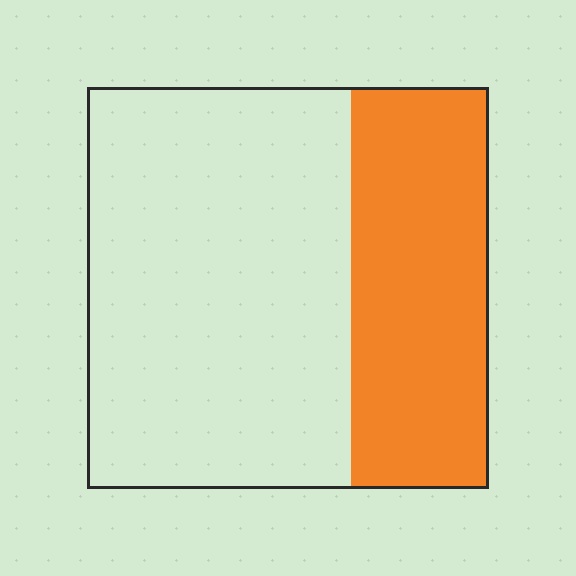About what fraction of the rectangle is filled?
About one third (1/3).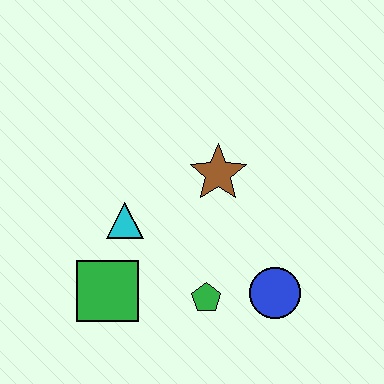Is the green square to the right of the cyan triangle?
No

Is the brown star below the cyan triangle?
No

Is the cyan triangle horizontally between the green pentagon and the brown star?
No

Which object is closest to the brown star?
The cyan triangle is closest to the brown star.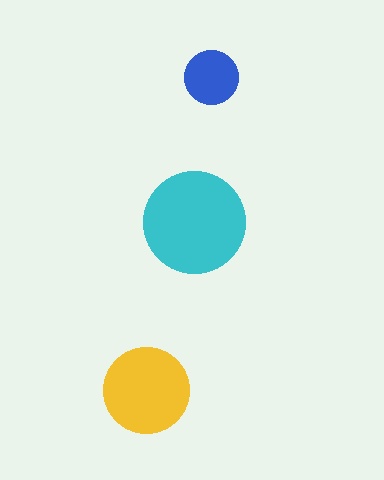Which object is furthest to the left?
The yellow circle is leftmost.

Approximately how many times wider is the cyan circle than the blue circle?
About 2 times wider.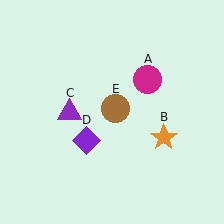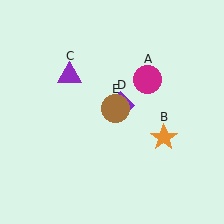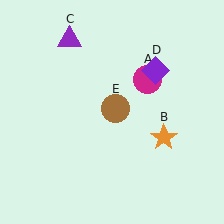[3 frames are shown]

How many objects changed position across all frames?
2 objects changed position: purple triangle (object C), purple diamond (object D).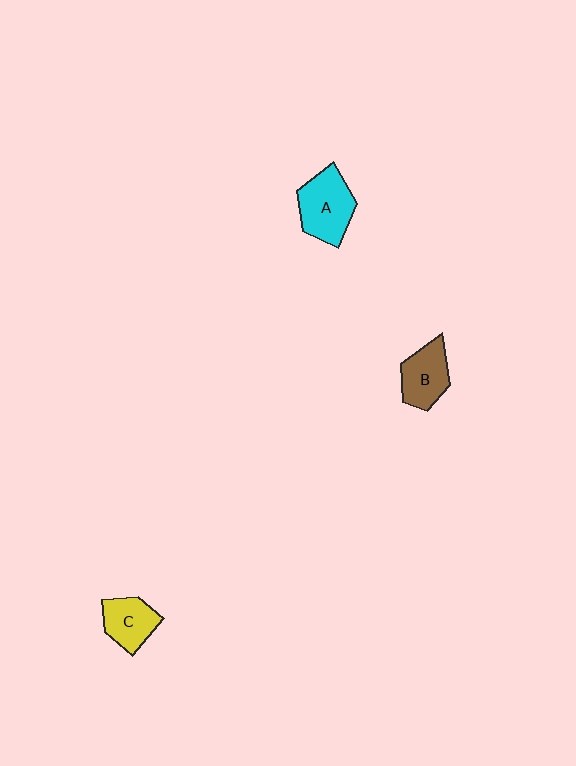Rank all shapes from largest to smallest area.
From largest to smallest: A (cyan), B (brown), C (yellow).